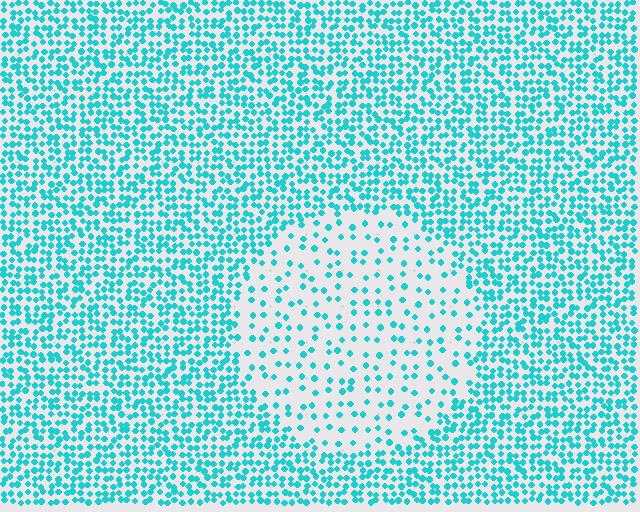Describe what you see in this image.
The image contains small cyan elements arranged at two different densities. A circle-shaped region is visible where the elements are less densely packed than the surrounding area.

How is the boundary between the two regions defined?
The boundary is defined by a change in element density (approximately 2.7x ratio). All elements are the same color, size, and shape.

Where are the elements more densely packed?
The elements are more densely packed outside the circle boundary.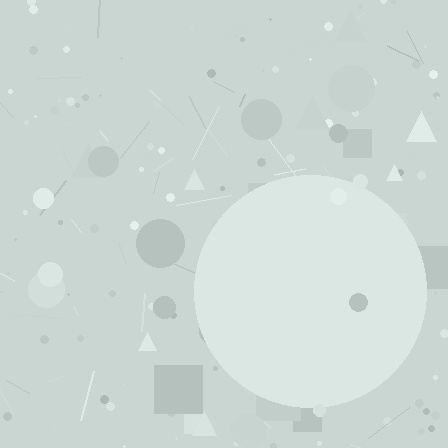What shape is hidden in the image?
A circle is hidden in the image.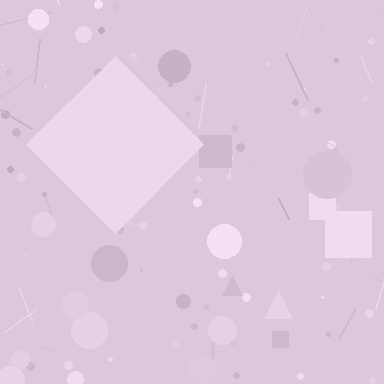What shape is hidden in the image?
A diamond is hidden in the image.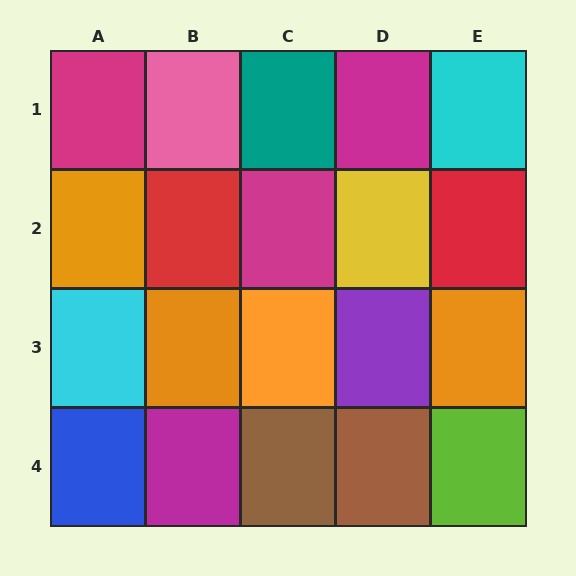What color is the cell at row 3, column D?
Purple.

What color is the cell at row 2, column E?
Red.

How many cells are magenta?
4 cells are magenta.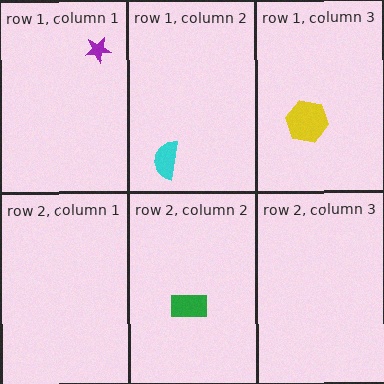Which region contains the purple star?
The row 1, column 1 region.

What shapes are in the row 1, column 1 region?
The purple star.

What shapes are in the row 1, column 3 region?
The yellow hexagon.